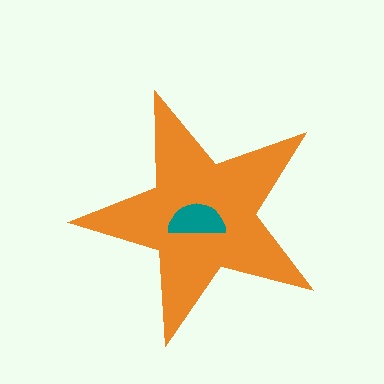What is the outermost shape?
The orange star.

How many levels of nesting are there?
2.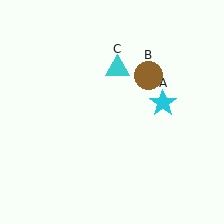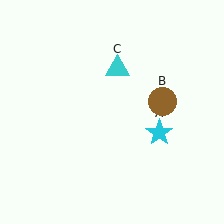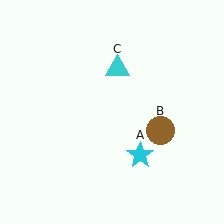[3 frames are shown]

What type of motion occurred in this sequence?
The cyan star (object A), brown circle (object B) rotated clockwise around the center of the scene.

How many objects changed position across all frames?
2 objects changed position: cyan star (object A), brown circle (object B).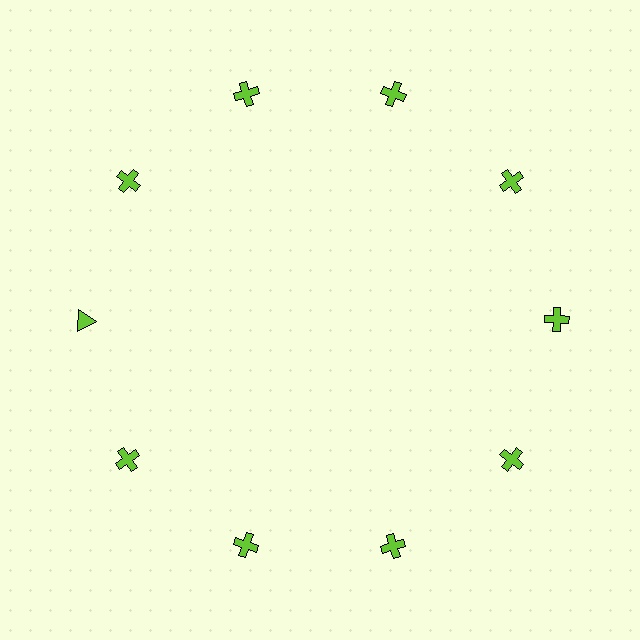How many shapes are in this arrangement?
There are 10 shapes arranged in a ring pattern.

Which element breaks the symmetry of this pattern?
The lime triangle at roughly the 9 o'clock position breaks the symmetry. All other shapes are lime crosses.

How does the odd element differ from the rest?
It has a different shape: triangle instead of cross.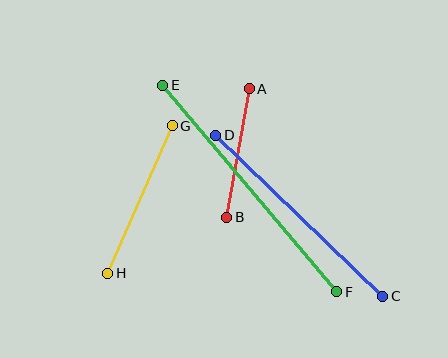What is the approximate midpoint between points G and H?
The midpoint is at approximately (140, 199) pixels.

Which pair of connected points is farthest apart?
Points E and F are farthest apart.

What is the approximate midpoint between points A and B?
The midpoint is at approximately (238, 153) pixels.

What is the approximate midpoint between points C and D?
The midpoint is at approximately (299, 216) pixels.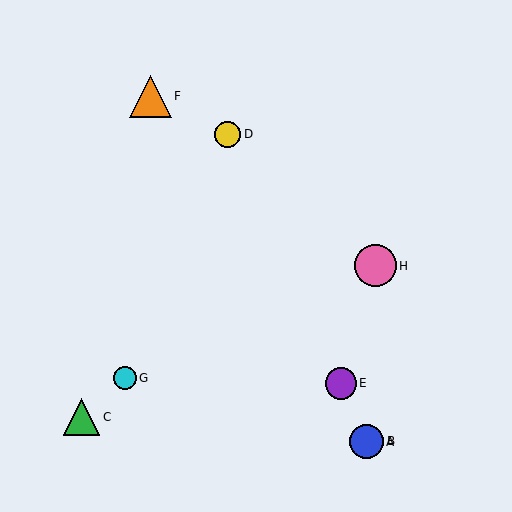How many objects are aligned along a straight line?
4 objects (A, B, D, E) are aligned along a straight line.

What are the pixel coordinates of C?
Object C is at (82, 417).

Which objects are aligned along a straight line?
Objects A, B, D, E are aligned along a straight line.